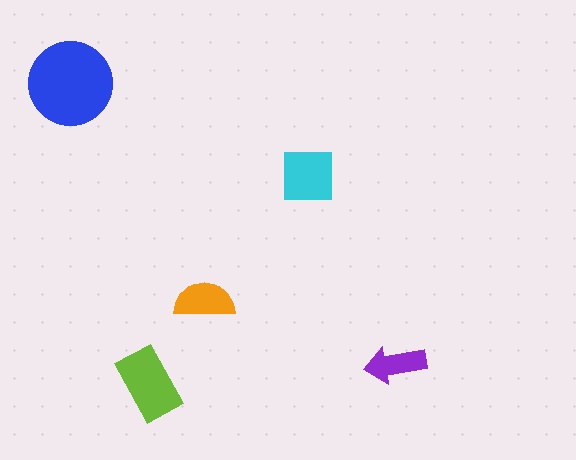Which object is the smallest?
The purple arrow.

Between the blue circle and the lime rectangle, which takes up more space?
The blue circle.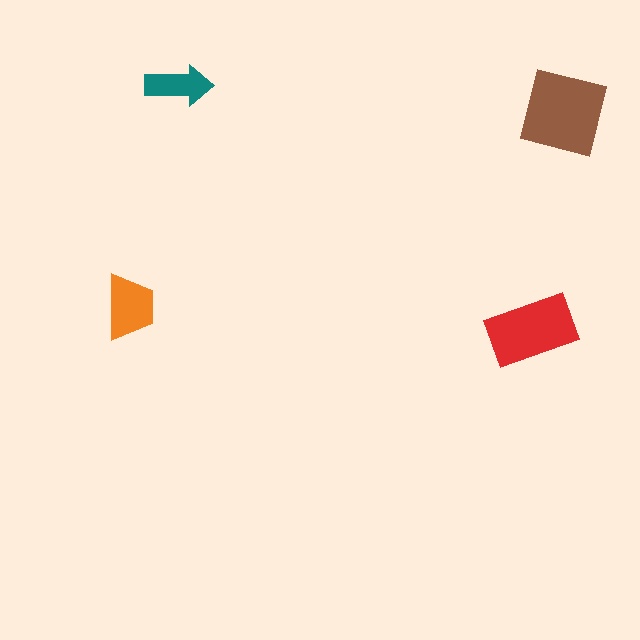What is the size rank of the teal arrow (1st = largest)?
4th.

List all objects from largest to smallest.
The brown square, the red rectangle, the orange trapezoid, the teal arrow.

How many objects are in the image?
There are 4 objects in the image.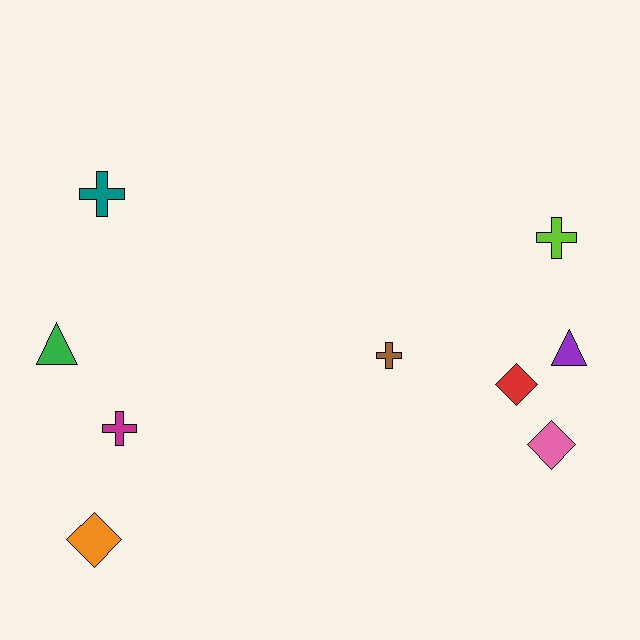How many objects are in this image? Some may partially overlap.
There are 9 objects.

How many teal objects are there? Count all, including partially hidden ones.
There is 1 teal object.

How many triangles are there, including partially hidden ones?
There are 2 triangles.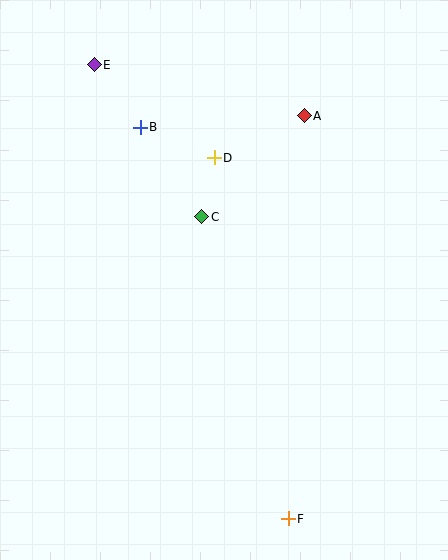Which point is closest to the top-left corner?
Point E is closest to the top-left corner.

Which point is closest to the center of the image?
Point C at (202, 217) is closest to the center.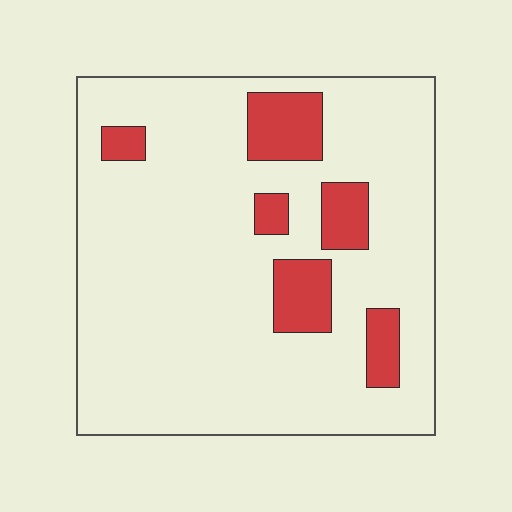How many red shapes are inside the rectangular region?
6.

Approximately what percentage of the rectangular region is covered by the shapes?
Approximately 15%.